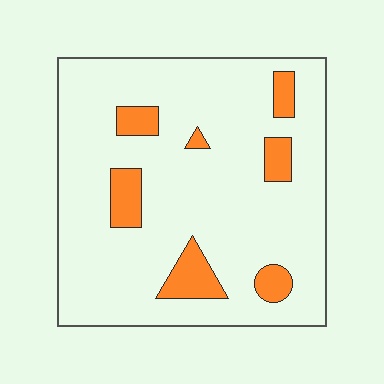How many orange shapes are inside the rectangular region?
7.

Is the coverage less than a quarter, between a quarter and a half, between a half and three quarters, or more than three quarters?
Less than a quarter.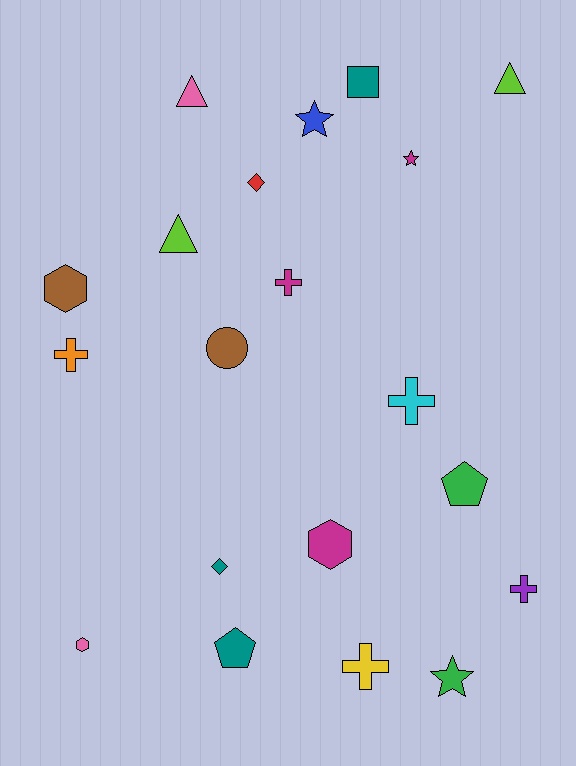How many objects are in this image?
There are 20 objects.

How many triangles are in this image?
There are 3 triangles.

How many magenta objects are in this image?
There are 3 magenta objects.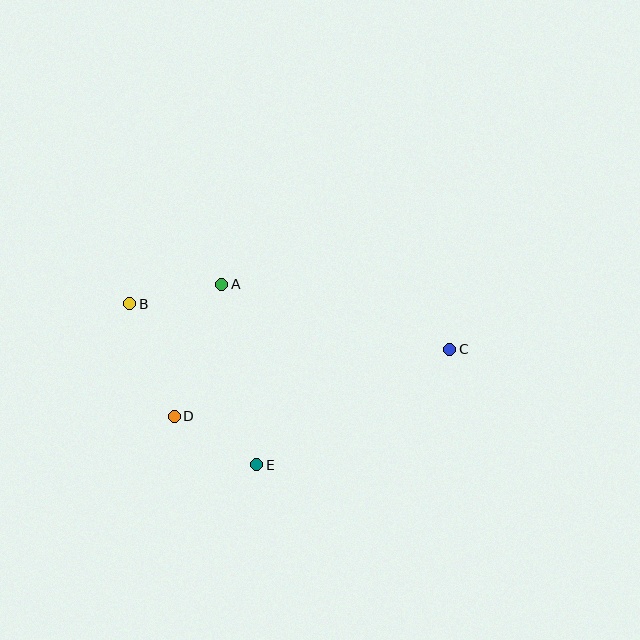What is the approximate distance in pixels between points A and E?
The distance between A and E is approximately 184 pixels.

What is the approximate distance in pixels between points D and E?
The distance between D and E is approximately 96 pixels.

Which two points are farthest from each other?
Points B and C are farthest from each other.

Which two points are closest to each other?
Points A and B are closest to each other.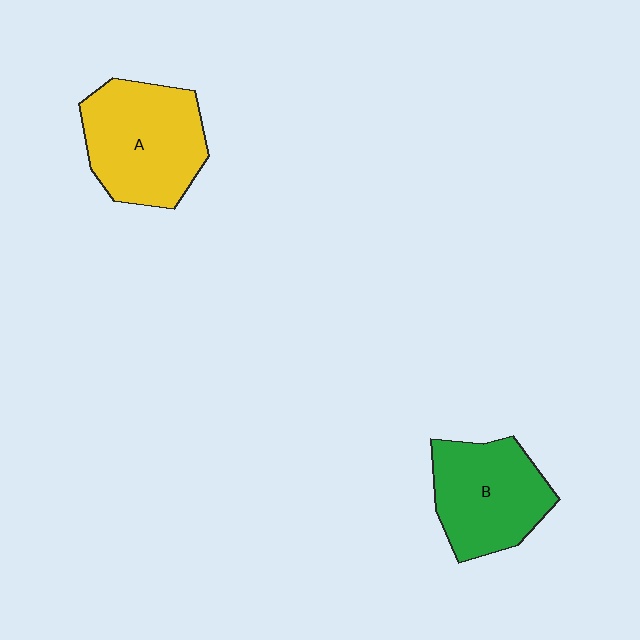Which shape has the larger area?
Shape A (yellow).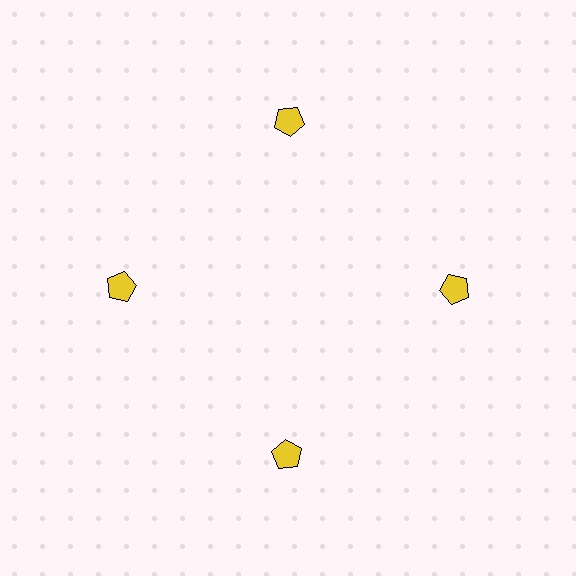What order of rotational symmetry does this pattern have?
This pattern has 4-fold rotational symmetry.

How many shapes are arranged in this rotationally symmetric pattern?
There are 4 shapes, arranged in 4 groups of 1.